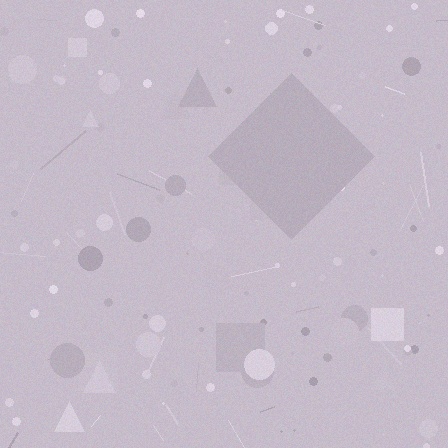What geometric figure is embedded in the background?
A diamond is embedded in the background.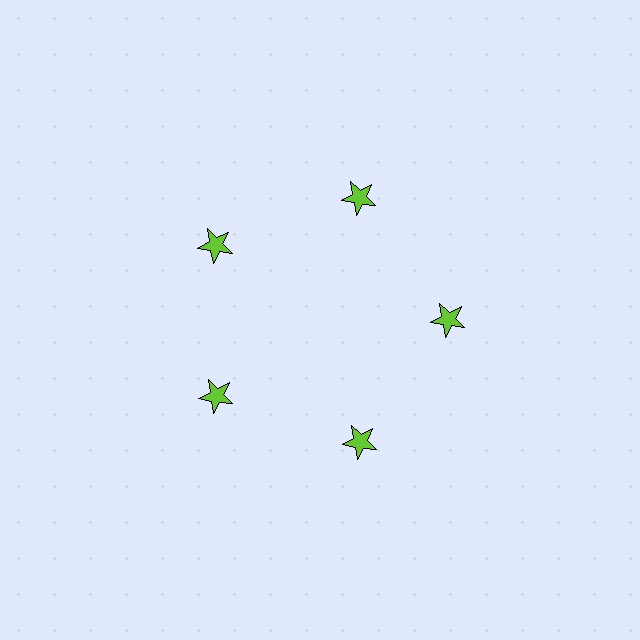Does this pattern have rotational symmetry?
Yes, this pattern has 5-fold rotational symmetry. It looks the same after rotating 72 degrees around the center.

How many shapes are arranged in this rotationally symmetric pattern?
There are 5 shapes, arranged in 5 groups of 1.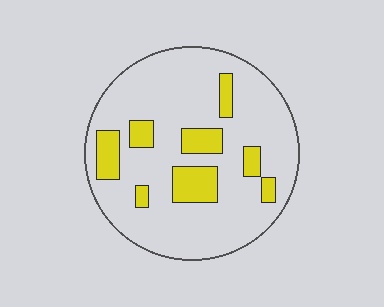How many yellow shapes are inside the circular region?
8.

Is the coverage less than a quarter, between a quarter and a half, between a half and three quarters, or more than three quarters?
Less than a quarter.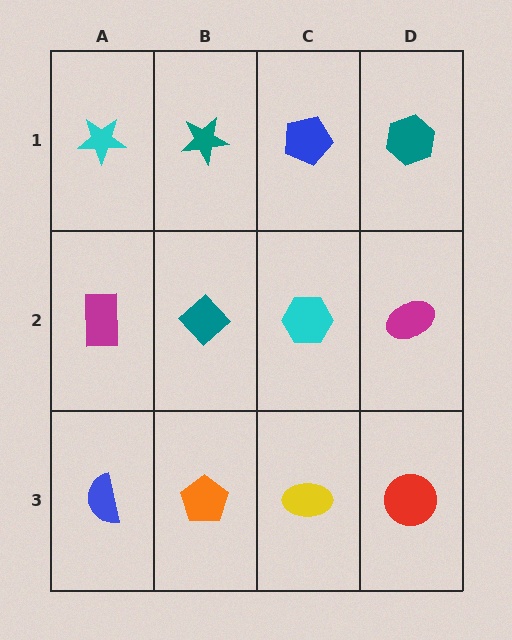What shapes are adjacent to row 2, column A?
A cyan star (row 1, column A), a blue semicircle (row 3, column A), a teal diamond (row 2, column B).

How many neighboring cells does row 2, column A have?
3.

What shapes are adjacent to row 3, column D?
A magenta ellipse (row 2, column D), a yellow ellipse (row 3, column C).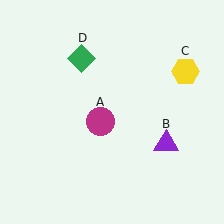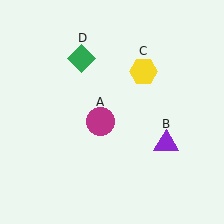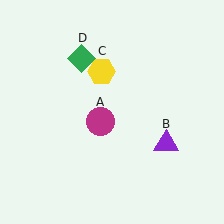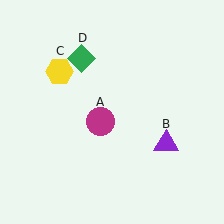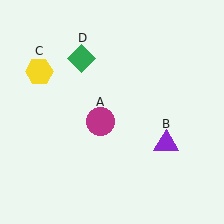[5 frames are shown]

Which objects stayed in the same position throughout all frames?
Magenta circle (object A) and purple triangle (object B) and green diamond (object D) remained stationary.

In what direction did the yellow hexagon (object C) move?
The yellow hexagon (object C) moved left.